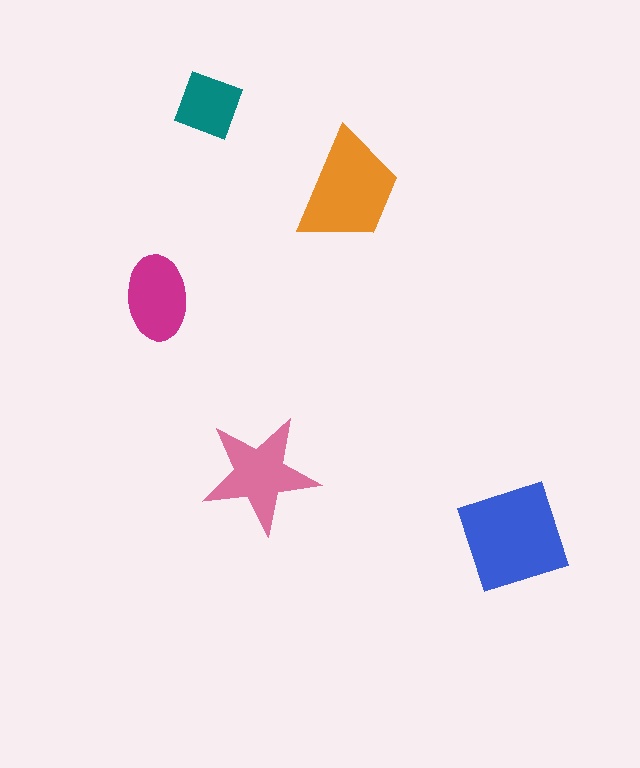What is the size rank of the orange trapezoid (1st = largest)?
2nd.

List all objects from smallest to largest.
The teal square, the magenta ellipse, the pink star, the orange trapezoid, the blue diamond.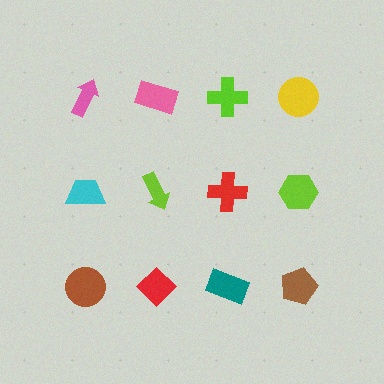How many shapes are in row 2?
4 shapes.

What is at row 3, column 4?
A brown pentagon.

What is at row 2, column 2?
A lime arrow.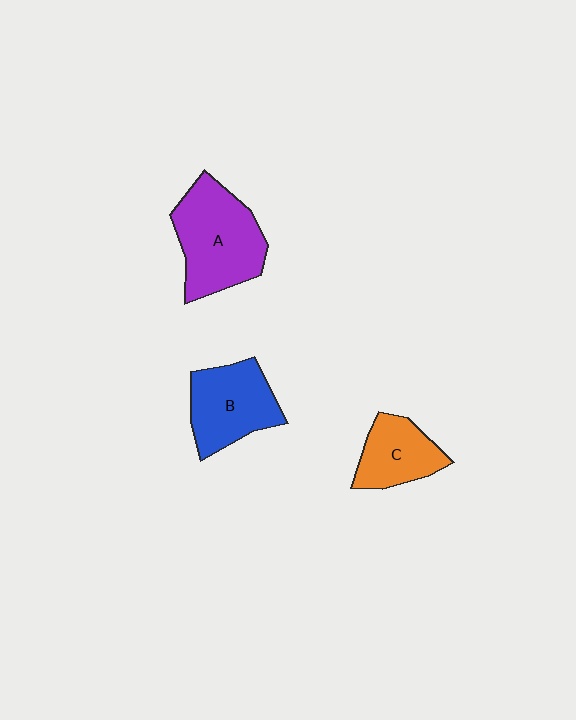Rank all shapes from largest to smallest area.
From largest to smallest: A (purple), B (blue), C (orange).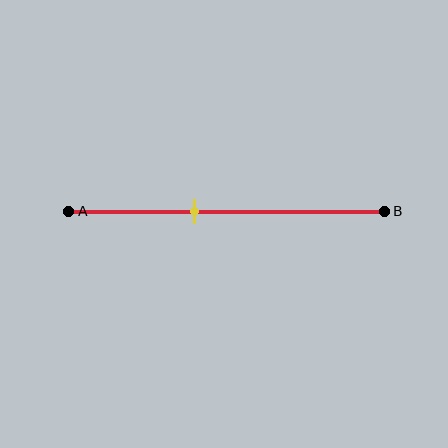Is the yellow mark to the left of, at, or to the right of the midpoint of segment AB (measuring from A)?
The yellow mark is to the left of the midpoint of segment AB.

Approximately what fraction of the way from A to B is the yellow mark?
The yellow mark is approximately 40% of the way from A to B.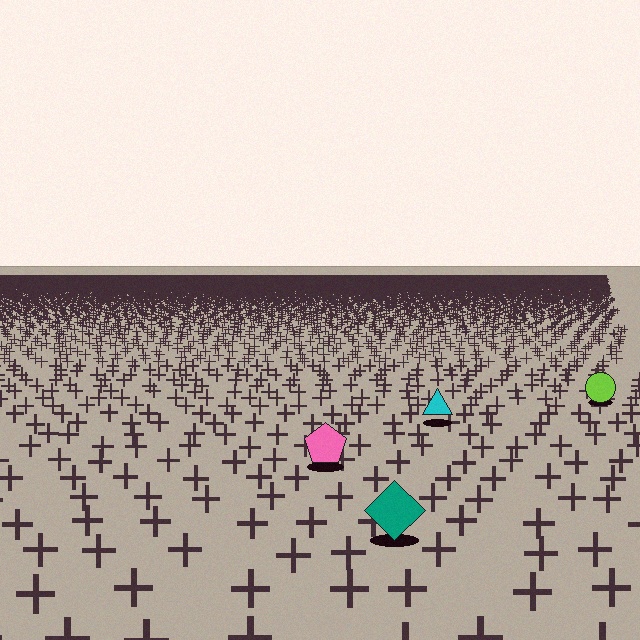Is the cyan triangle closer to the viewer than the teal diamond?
No. The teal diamond is closer — you can tell from the texture gradient: the ground texture is coarser near it.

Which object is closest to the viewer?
The teal diamond is closest. The texture marks near it are larger and more spread out.